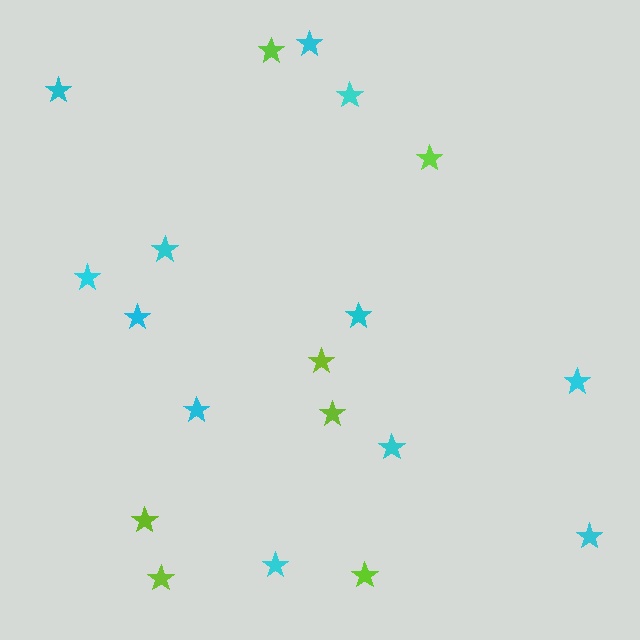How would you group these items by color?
There are 2 groups: one group of lime stars (7) and one group of cyan stars (12).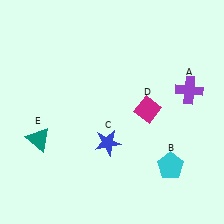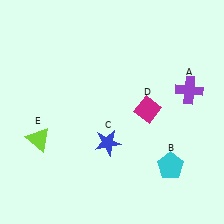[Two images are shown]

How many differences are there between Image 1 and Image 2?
There is 1 difference between the two images.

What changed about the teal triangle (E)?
In Image 1, E is teal. In Image 2, it changed to lime.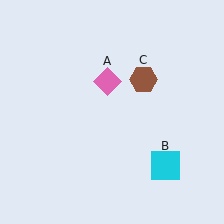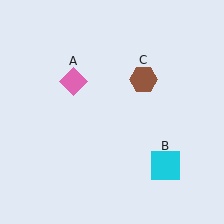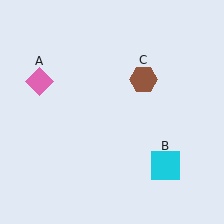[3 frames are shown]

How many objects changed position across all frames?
1 object changed position: pink diamond (object A).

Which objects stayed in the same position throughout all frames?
Cyan square (object B) and brown hexagon (object C) remained stationary.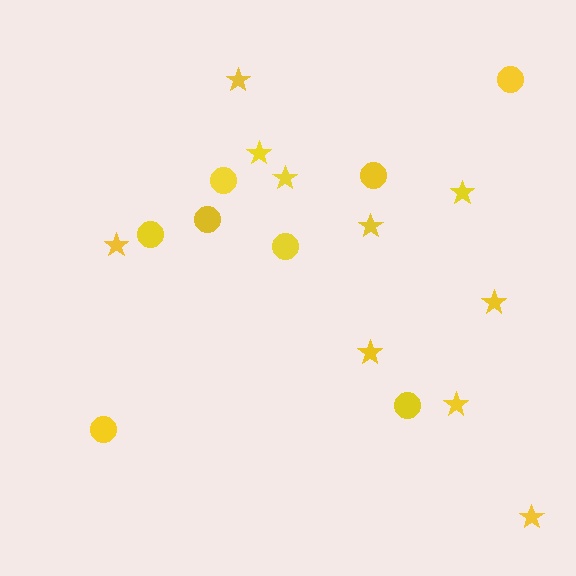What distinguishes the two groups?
There are 2 groups: one group of stars (10) and one group of circles (8).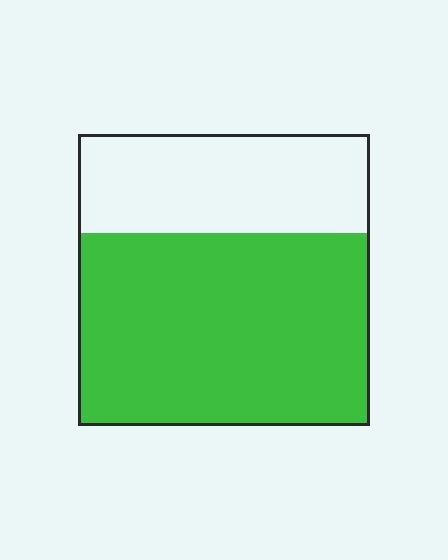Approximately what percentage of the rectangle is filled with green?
Approximately 65%.